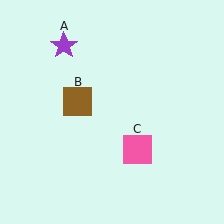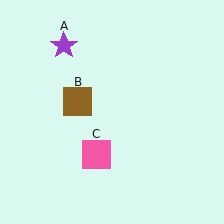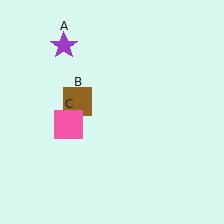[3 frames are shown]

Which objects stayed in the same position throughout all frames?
Purple star (object A) and brown square (object B) remained stationary.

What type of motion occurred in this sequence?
The pink square (object C) rotated clockwise around the center of the scene.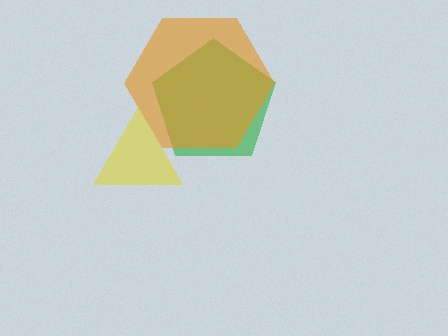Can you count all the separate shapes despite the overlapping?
Yes, there are 3 separate shapes.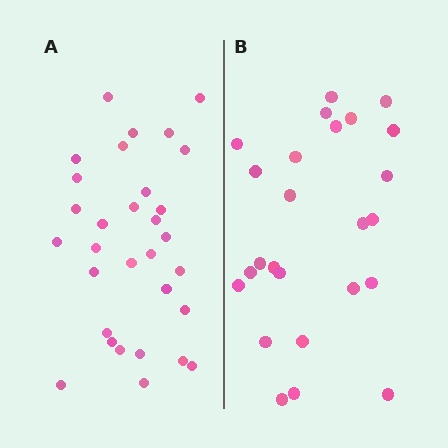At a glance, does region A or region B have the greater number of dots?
Region A (the left region) has more dots.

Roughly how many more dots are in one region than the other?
Region A has about 6 more dots than region B.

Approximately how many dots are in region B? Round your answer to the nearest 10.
About 20 dots. (The exact count is 25, which rounds to 20.)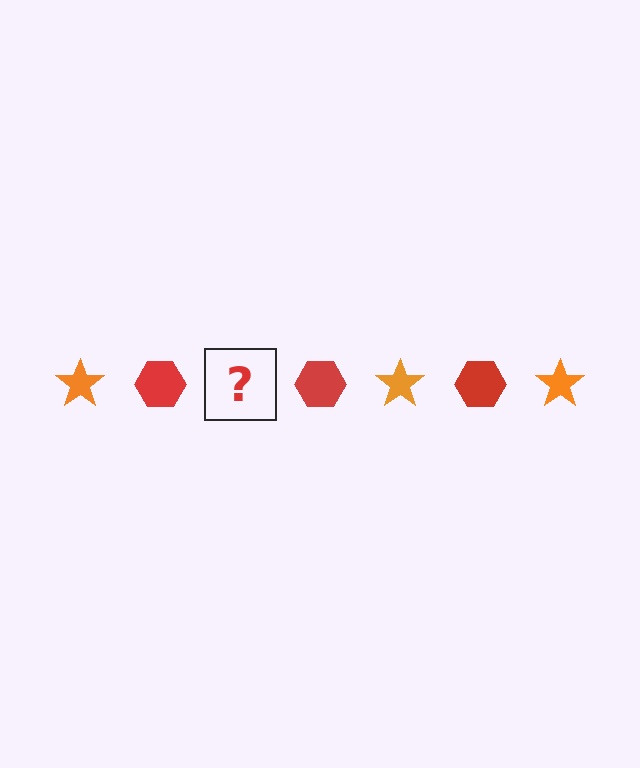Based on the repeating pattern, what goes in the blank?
The blank should be an orange star.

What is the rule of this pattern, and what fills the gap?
The rule is that the pattern alternates between orange star and red hexagon. The gap should be filled with an orange star.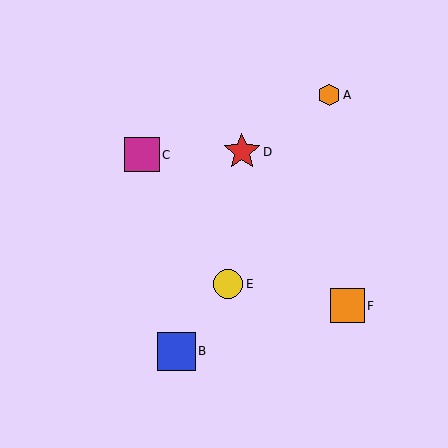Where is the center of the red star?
The center of the red star is at (242, 152).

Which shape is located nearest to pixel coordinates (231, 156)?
The red star (labeled D) at (242, 152) is nearest to that location.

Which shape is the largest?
The blue square (labeled B) is the largest.